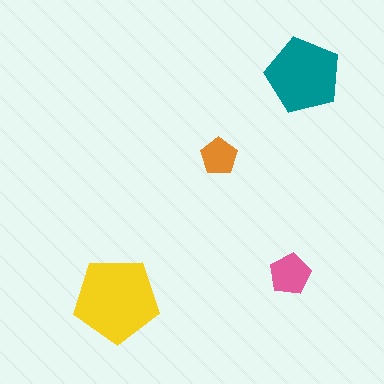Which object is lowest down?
The yellow pentagon is bottommost.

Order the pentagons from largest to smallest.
the yellow one, the teal one, the pink one, the orange one.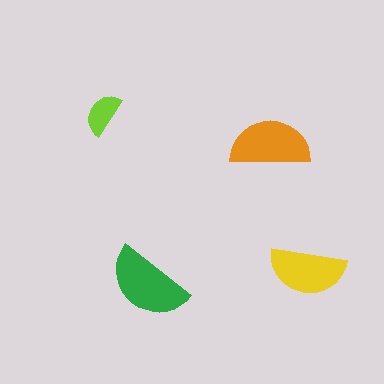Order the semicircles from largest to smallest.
the green one, the orange one, the yellow one, the lime one.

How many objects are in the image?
There are 4 objects in the image.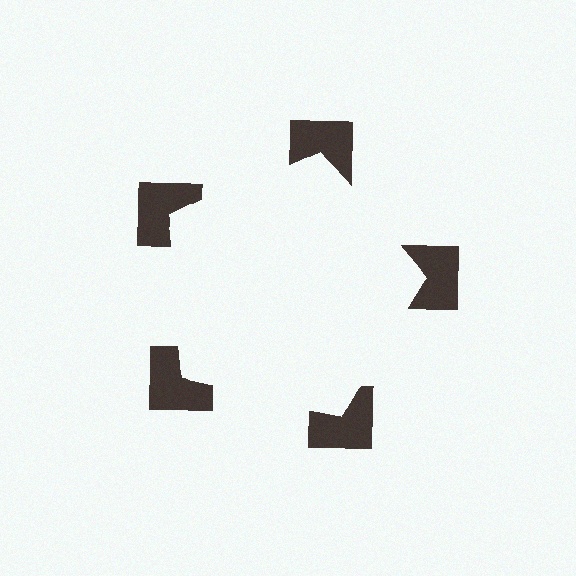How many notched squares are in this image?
There are 5 — one at each vertex of the illusory pentagon.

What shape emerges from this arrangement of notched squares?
An illusory pentagon — its edges are inferred from the aligned wedge cuts in the notched squares, not physically drawn.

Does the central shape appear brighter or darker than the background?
It typically appears slightly brighter than the background, even though no actual brightness change is drawn.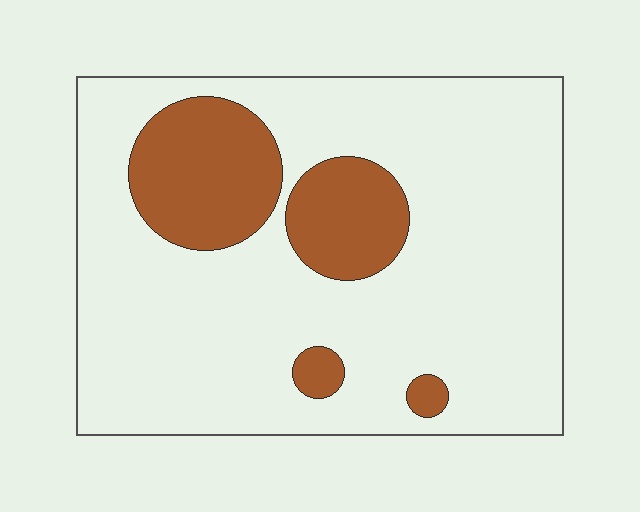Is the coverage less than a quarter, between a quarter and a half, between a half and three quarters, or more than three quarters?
Less than a quarter.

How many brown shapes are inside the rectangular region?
4.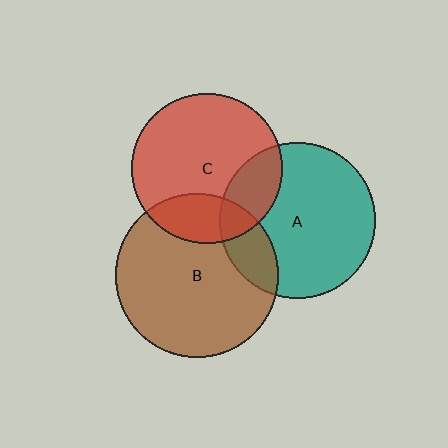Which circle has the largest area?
Circle B (brown).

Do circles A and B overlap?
Yes.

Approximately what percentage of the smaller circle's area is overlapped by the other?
Approximately 20%.